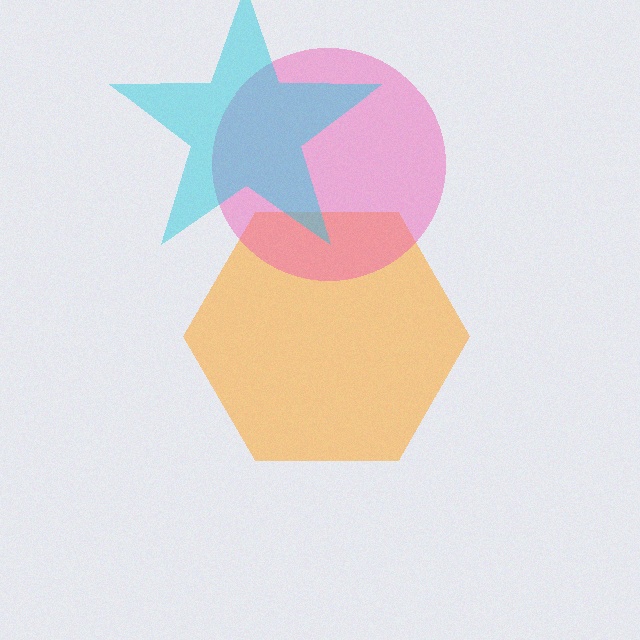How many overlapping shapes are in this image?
There are 3 overlapping shapes in the image.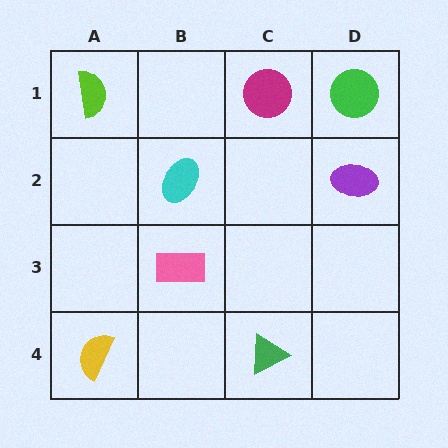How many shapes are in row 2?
2 shapes.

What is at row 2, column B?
A cyan ellipse.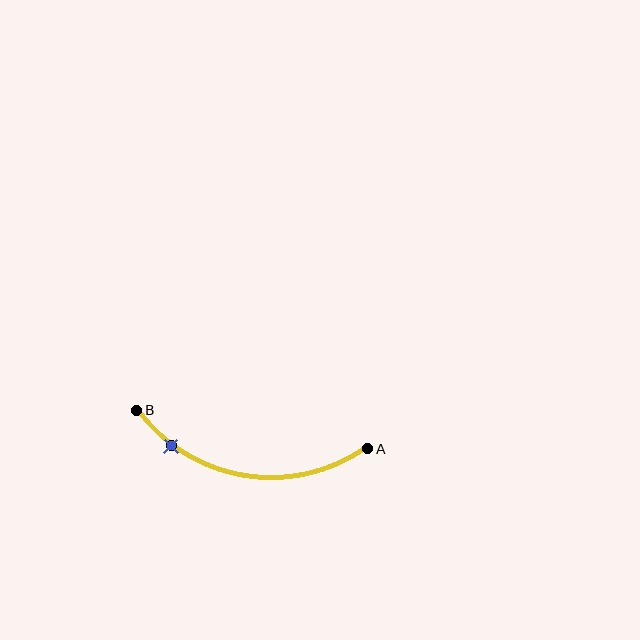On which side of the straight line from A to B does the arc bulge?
The arc bulges below the straight line connecting A and B.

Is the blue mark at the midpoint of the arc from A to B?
No. The blue mark lies on the arc but is closer to endpoint B. The arc midpoint would be at the point on the curve equidistant along the arc from both A and B.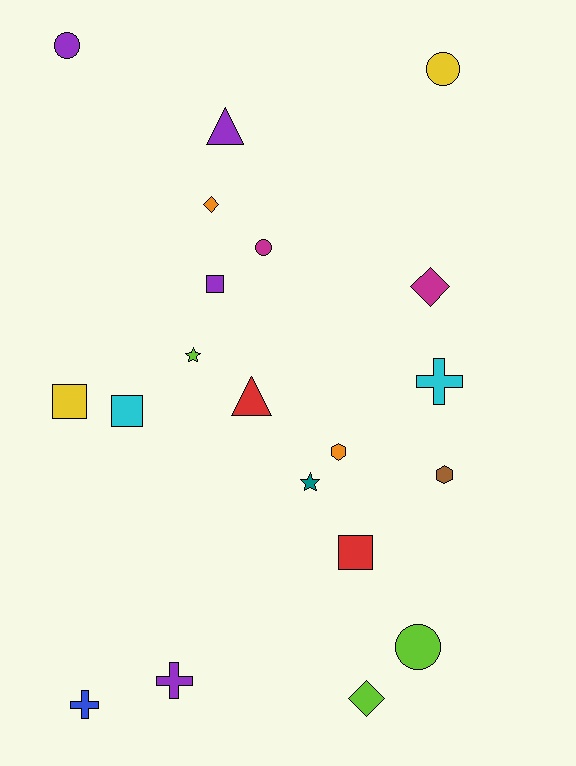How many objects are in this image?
There are 20 objects.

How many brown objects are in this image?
There is 1 brown object.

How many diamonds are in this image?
There are 3 diamonds.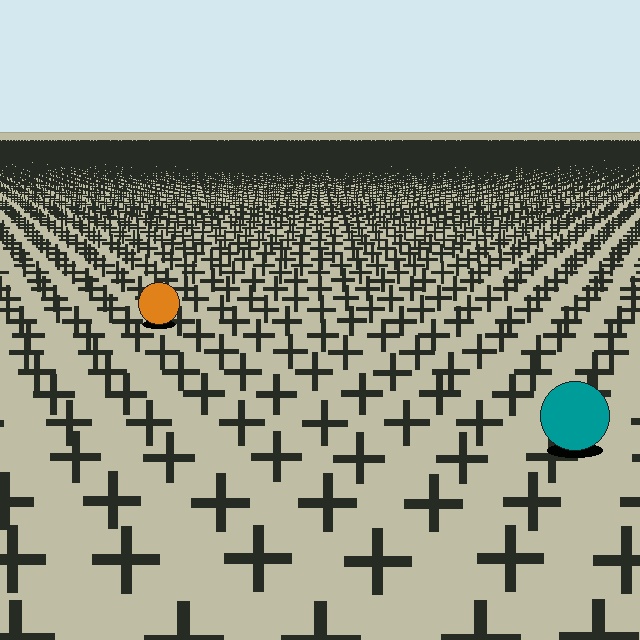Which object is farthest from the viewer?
The orange circle is farthest from the viewer. It appears smaller and the ground texture around it is denser.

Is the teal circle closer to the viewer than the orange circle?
Yes. The teal circle is closer — you can tell from the texture gradient: the ground texture is coarser near it.